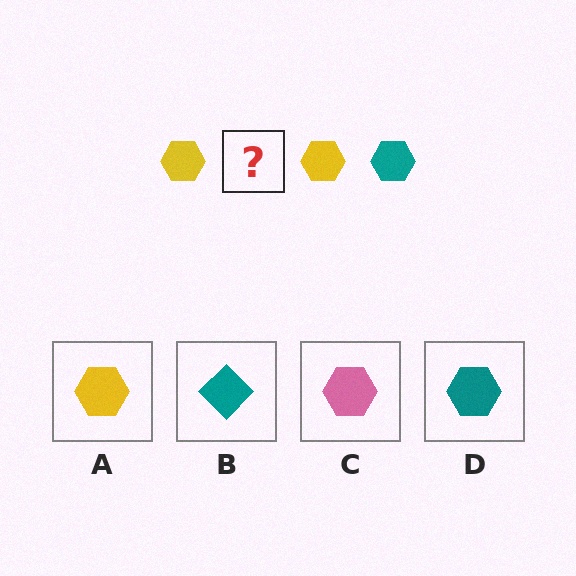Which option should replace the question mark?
Option D.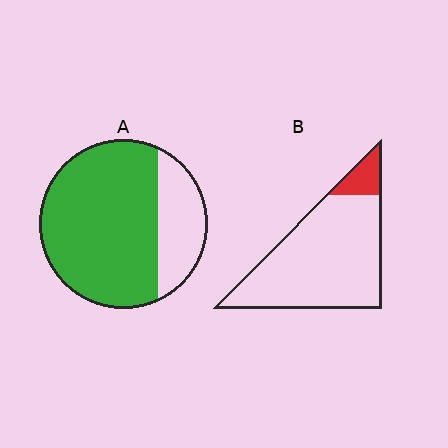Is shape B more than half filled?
No.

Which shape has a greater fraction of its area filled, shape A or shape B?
Shape A.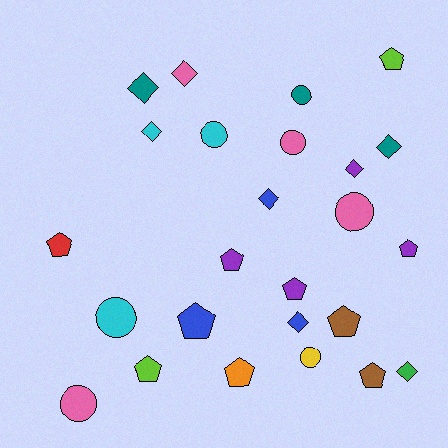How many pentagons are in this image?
There are 10 pentagons.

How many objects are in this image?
There are 25 objects.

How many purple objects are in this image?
There are 4 purple objects.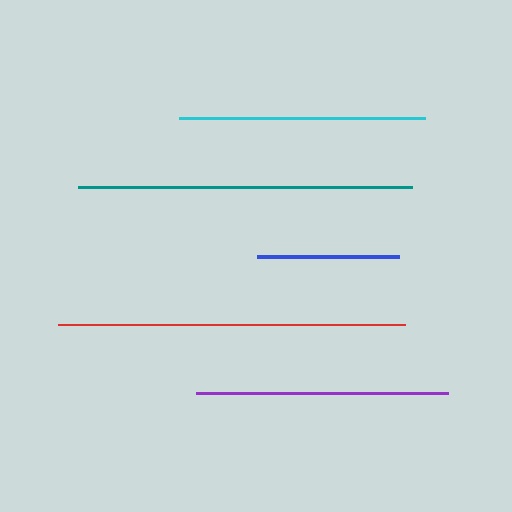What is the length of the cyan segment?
The cyan segment is approximately 246 pixels long.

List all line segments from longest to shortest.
From longest to shortest: red, teal, purple, cyan, blue.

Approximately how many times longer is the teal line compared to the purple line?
The teal line is approximately 1.3 times the length of the purple line.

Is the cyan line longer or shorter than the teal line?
The teal line is longer than the cyan line.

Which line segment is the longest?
The red line is the longest at approximately 347 pixels.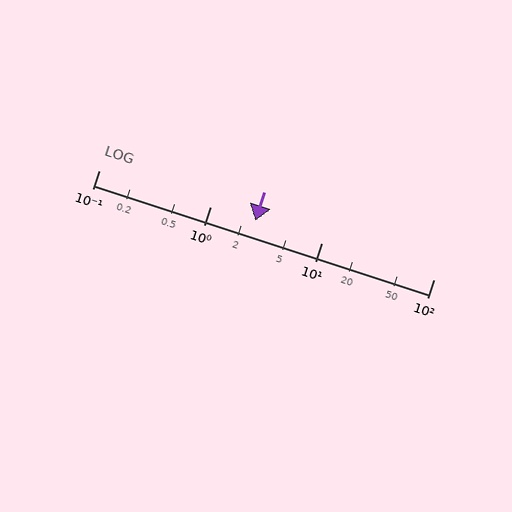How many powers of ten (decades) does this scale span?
The scale spans 3 decades, from 0.1 to 100.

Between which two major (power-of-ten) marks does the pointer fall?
The pointer is between 1 and 10.